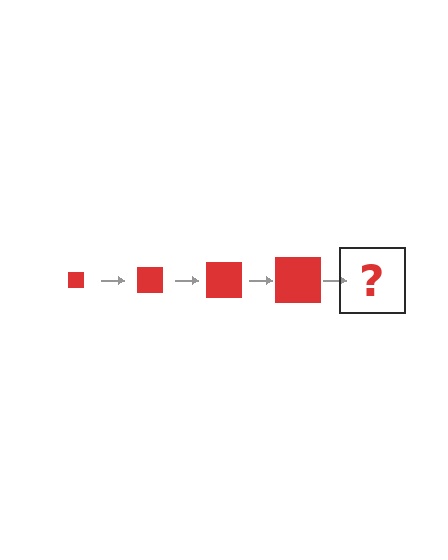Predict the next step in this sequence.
The next step is a red square, larger than the previous one.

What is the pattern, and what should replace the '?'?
The pattern is that the square gets progressively larger each step. The '?' should be a red square, larger than the previous one.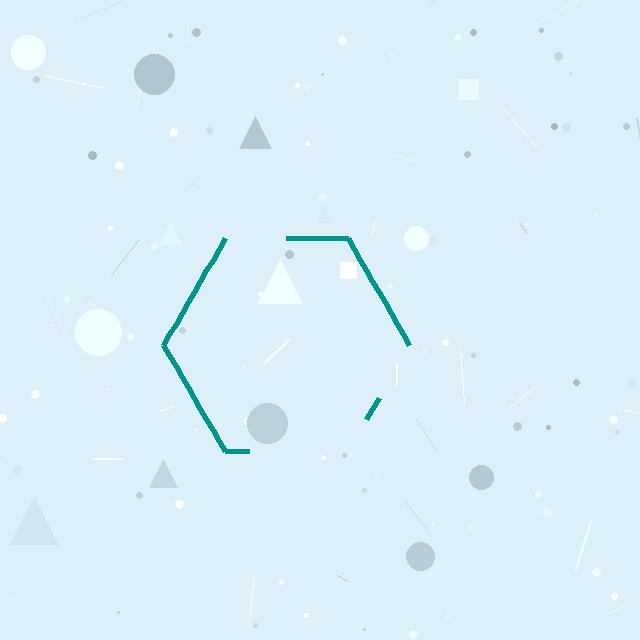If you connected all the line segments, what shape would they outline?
They would outline a hexagon.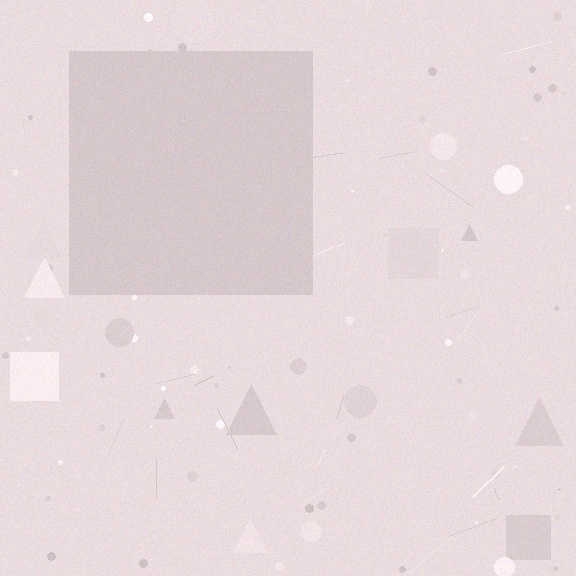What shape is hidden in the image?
A square is hidden in the image.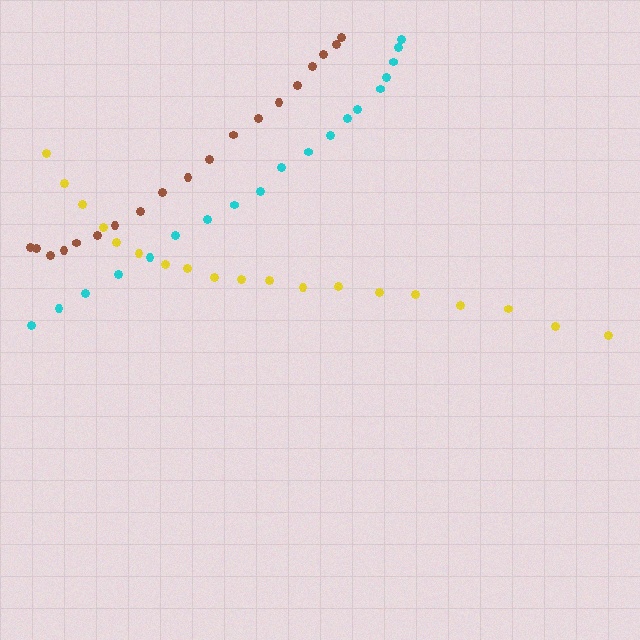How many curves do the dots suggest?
There are 3 distinct paths.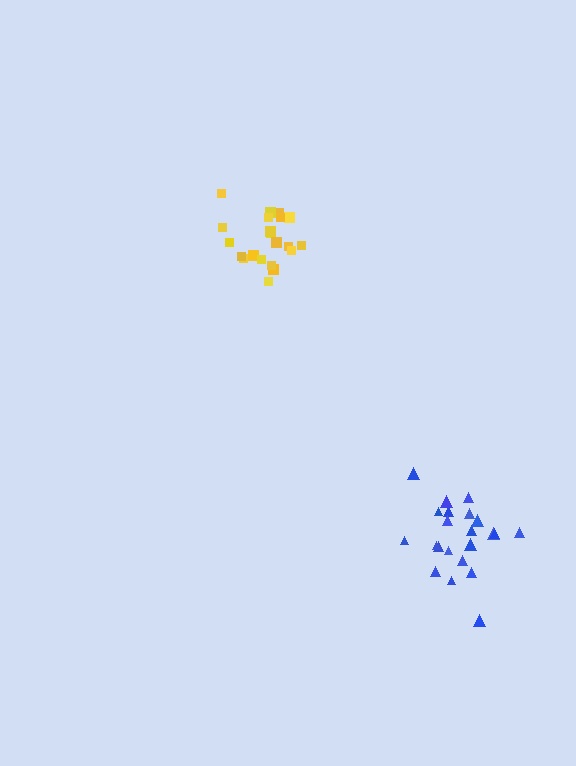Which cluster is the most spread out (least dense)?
Blue.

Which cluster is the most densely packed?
Yellow.